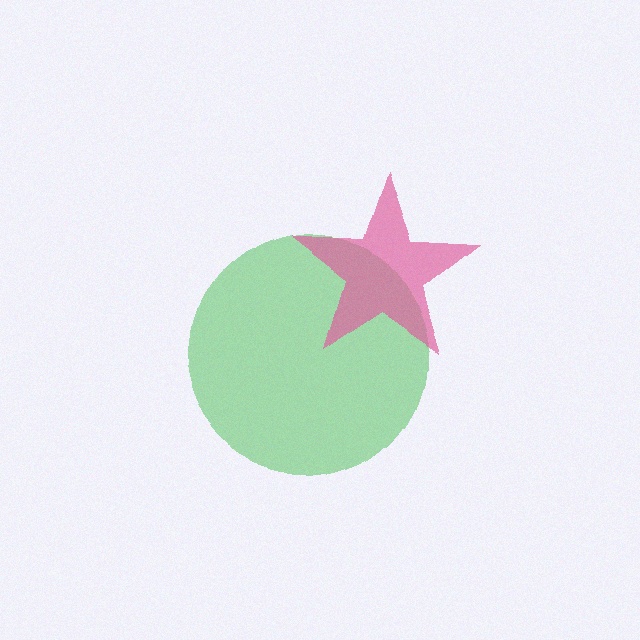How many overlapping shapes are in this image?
There are 2 overlapping shapes in the image.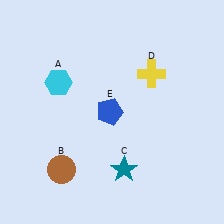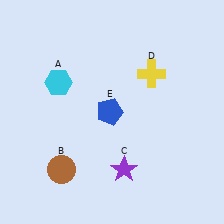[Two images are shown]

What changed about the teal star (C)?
In Image 1, C is teal. In Image 2, it changed to purple.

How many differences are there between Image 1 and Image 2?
There is 1 difference between the two images.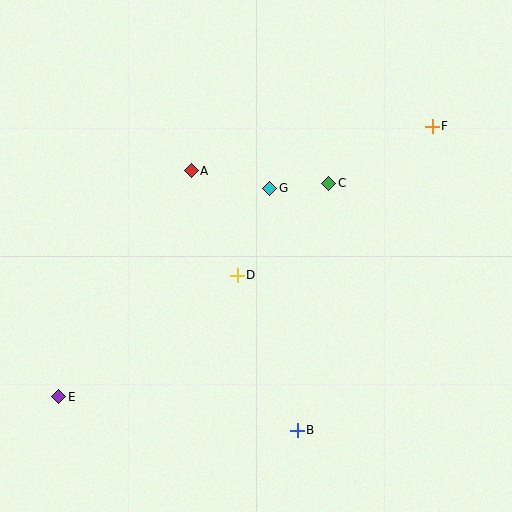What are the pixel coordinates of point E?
Point E is at (59, 397).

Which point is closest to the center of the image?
Point D at (237, 275) is closest to the center.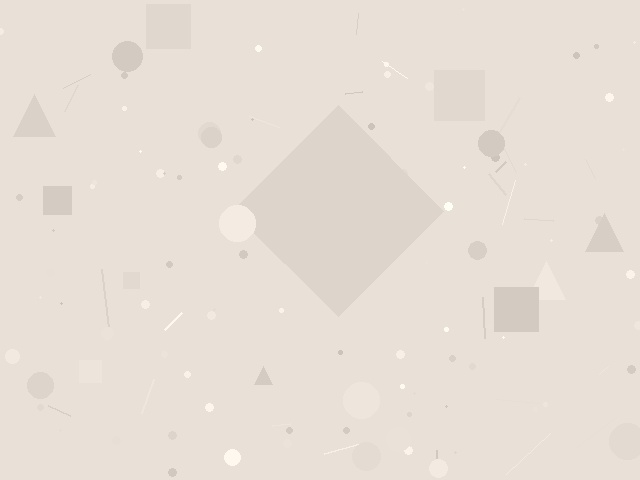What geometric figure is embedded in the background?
A diamond is embedded in the background.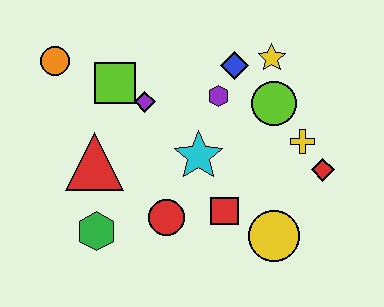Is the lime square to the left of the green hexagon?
No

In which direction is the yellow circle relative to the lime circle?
The yellow circle is below the lime circle.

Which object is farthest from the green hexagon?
The yellow star is farthest from the green hexagon.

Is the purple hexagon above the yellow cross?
Yes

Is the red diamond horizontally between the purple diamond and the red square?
No